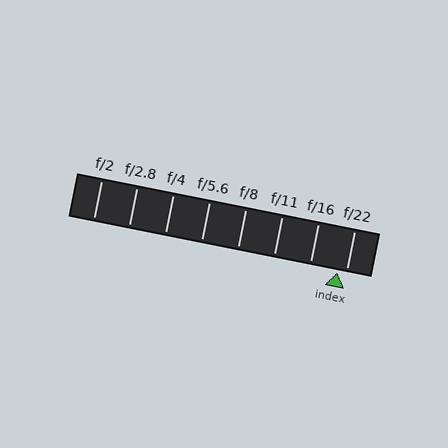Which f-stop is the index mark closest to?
The index mark is closest to f/22.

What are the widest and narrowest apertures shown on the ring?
The widest aperture shown is f/2 and the narrowest is f/22.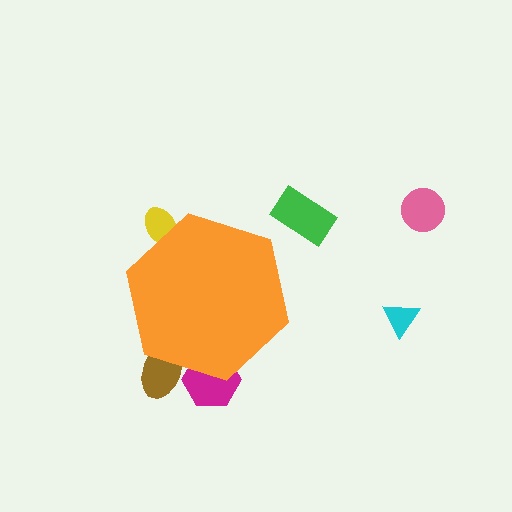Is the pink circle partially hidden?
No, the pink circle is fully visible.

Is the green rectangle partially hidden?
No, the green rectangle is fully visible.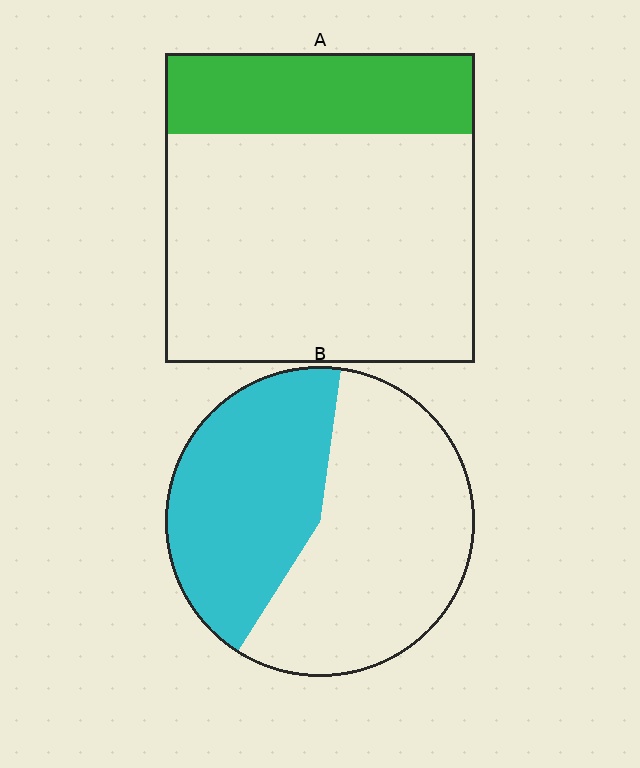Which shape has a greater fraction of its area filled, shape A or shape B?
Shape B.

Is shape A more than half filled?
No.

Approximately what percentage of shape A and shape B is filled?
A is approximately 25% and B is approximately 45%.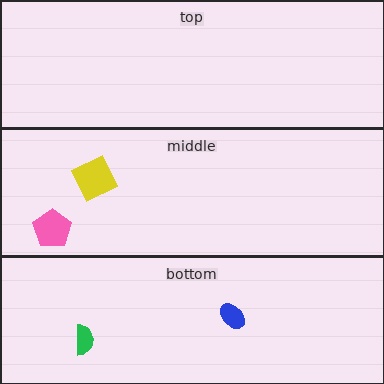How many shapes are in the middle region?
2.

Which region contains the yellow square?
The middle region.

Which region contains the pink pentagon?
The middle region.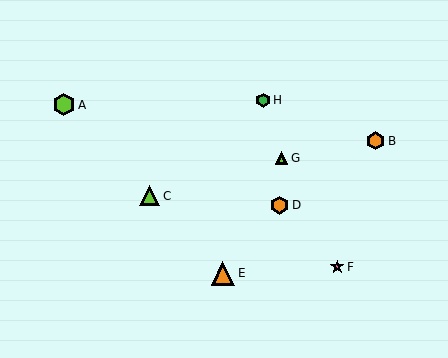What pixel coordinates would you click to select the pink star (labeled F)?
Click at (337, 267) to select the pink star F.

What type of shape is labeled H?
Shape H is a green hexagon.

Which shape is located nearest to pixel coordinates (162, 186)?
The lime triangle (labeled C) at (149, 196) is nearest to that location.